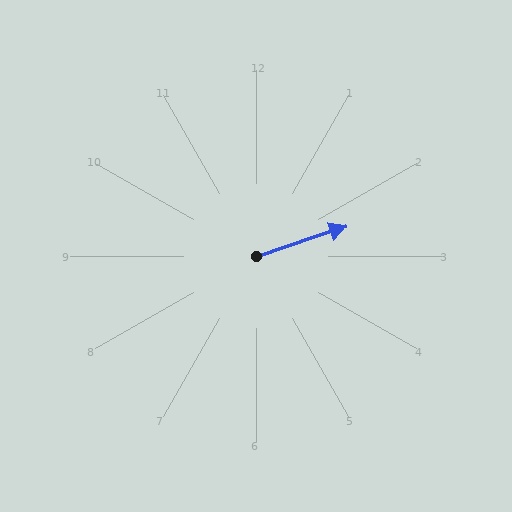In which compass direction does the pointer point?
East.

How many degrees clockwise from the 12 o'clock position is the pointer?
Approximately 72 degrees.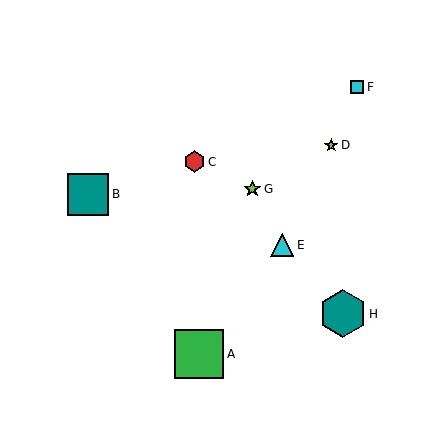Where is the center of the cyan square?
The center of the cyan square is at (357, 87).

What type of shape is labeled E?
Shape E is a cyan triangle.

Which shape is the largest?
The green square (labeled A) is the largest.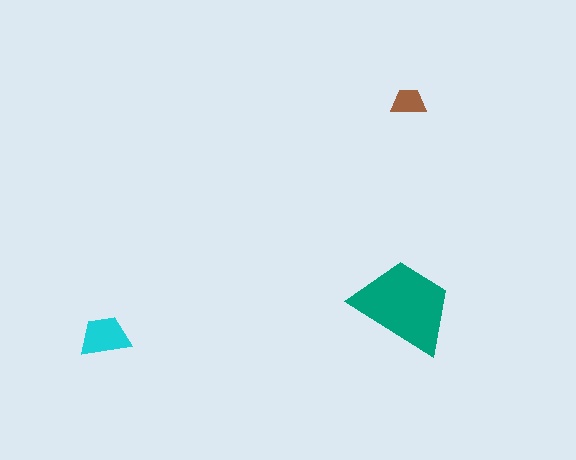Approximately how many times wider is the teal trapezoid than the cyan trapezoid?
About 2 times wider.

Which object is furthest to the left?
The cyan trapezoid is leftmost.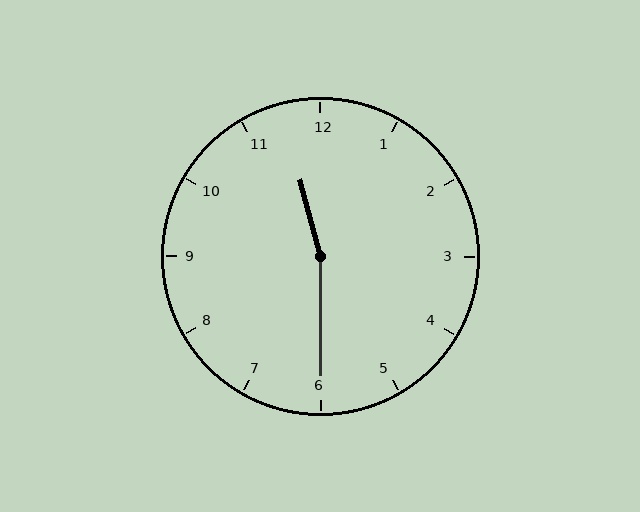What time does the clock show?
11:30.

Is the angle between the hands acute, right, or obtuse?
It is obtuse.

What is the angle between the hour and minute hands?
Approximately 165 degrees.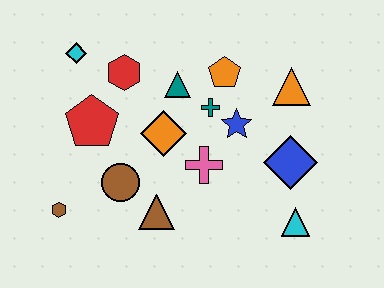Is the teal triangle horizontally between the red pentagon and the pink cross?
Yes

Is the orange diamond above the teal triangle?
No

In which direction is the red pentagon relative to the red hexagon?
The red pentagon is below the red hexagon.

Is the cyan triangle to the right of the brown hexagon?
Yes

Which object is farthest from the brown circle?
The orange triangle is farthest from the brown circle.